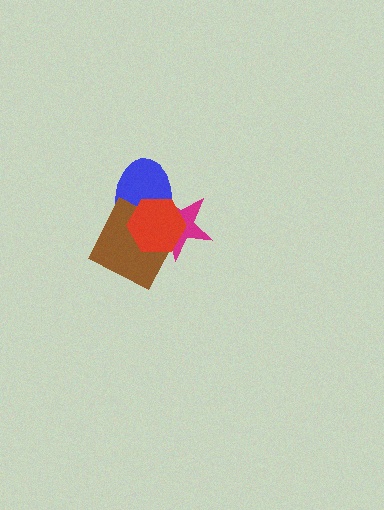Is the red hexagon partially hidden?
No, no other shape covers it.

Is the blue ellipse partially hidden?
Yes, it is partially covered by another shape.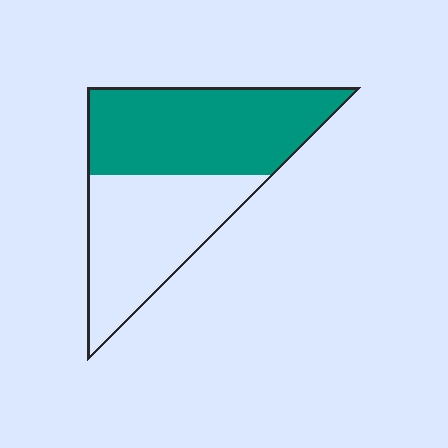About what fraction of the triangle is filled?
About one half (1/2).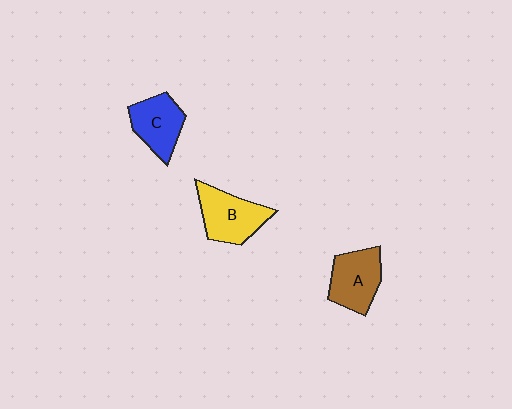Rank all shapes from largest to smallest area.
From largest to smallest: B (yellow), A (brown), C (blue).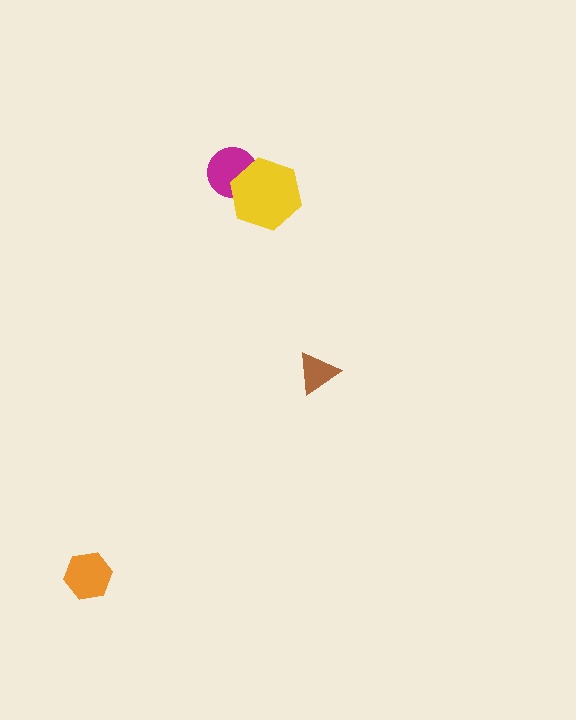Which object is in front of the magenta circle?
The yellow hexagon is in front of the magenta circle.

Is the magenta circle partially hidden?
Yes, it is partially covered by another shape.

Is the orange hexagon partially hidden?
No, no other shape covers it.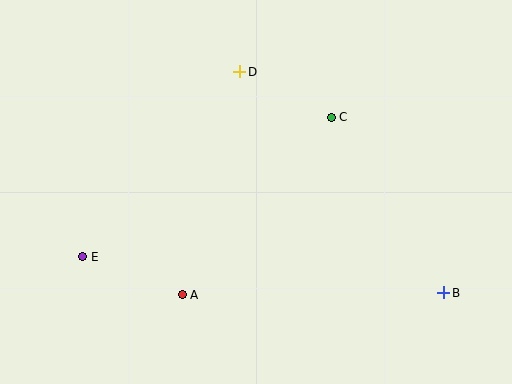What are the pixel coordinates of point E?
Point E is at (83, 257).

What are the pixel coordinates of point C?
Point C is at (331, 117).